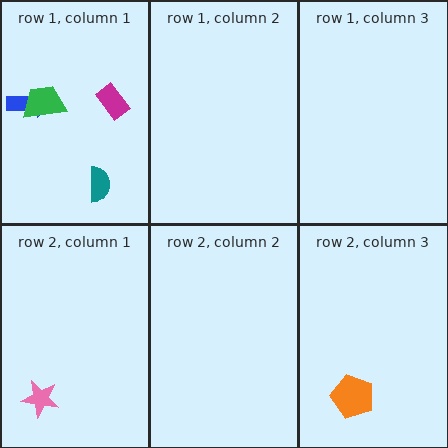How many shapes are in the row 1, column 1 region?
4.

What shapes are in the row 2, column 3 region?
The orange pentagon.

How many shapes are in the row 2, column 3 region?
1.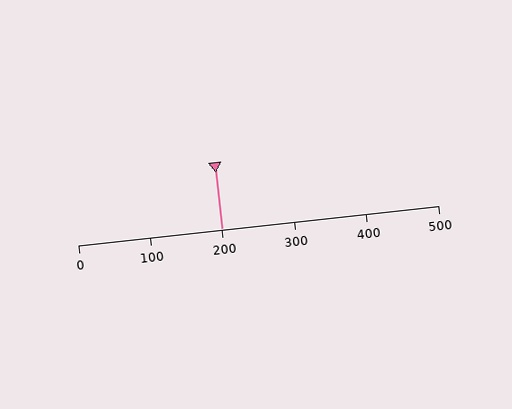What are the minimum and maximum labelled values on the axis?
The axis runs from 0 to 500.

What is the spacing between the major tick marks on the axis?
The major ticks are spaced 100 apart.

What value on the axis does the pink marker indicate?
The marker indicates approximately 200.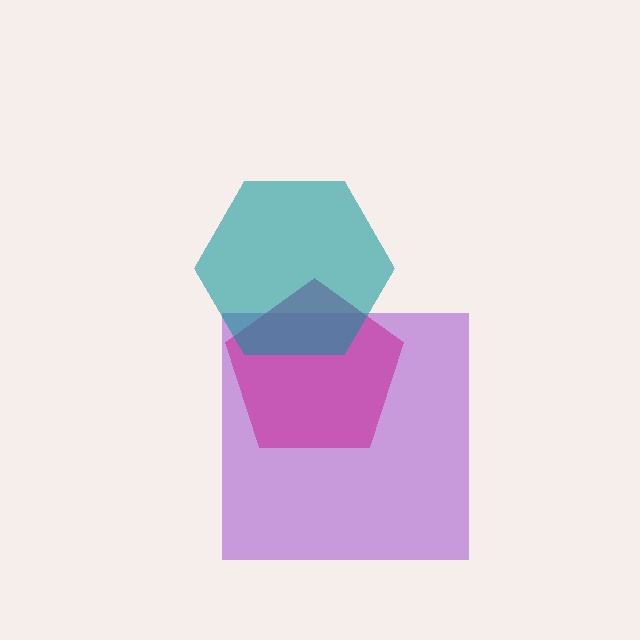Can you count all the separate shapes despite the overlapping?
Yes, there are 3 separate shapes.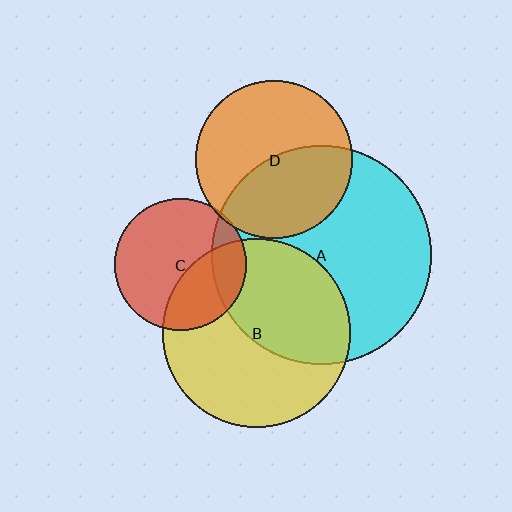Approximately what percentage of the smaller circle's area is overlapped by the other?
Approximately 45%.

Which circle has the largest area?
Circle A (cyan).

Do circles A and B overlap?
Yes.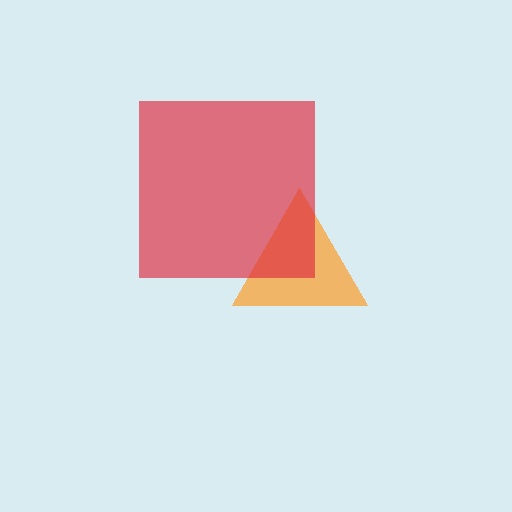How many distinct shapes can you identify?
There are 2 distinct shapes: an orange triangle, a red square.